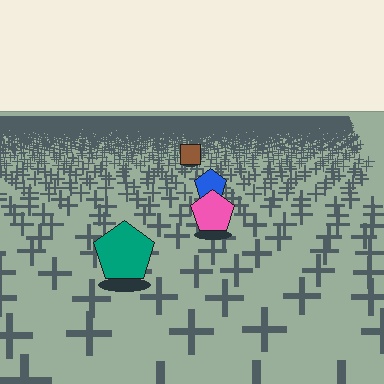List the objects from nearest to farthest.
From nearest to farthest: the teal pentagon, the pink pentagon, the blue pentagon, the brown square.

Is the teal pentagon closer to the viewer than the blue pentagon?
Yes. The teal pentagon is closer — you can tell from the texture gradient: the ground texture is coarser near it.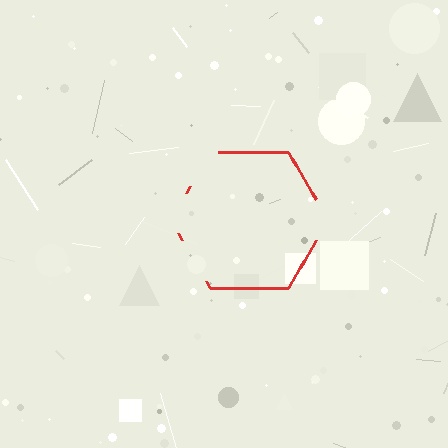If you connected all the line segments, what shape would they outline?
They would outline a hexagon.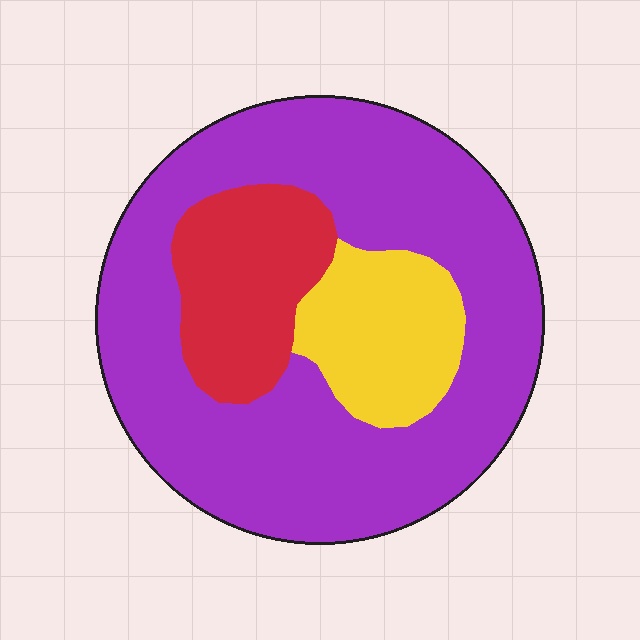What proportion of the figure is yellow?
Yellow takes up about one sixth (1/6) of the figure.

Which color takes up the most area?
Purple, at roughly 70%.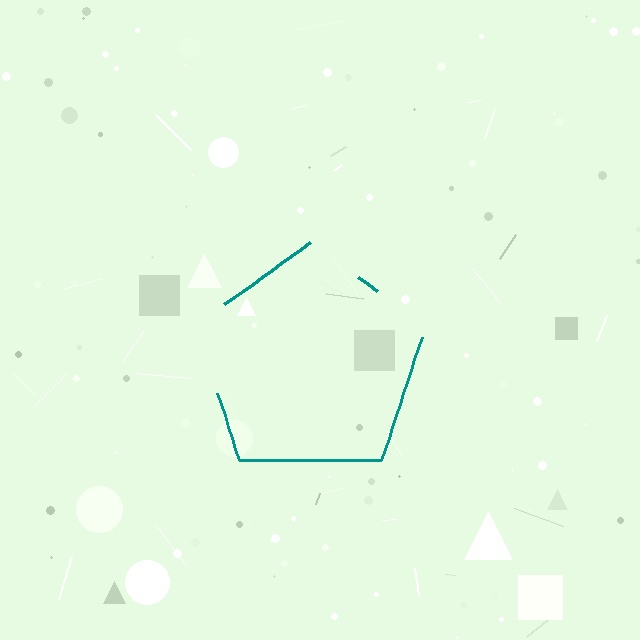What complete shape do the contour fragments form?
The contour fragments form a pentagon.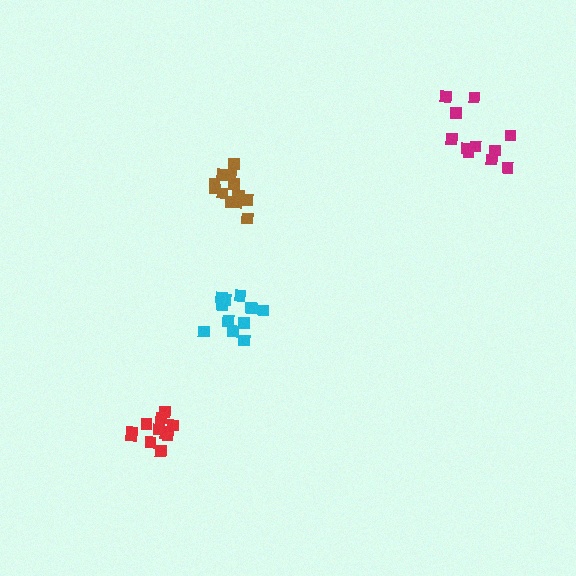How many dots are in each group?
Group 1: 11 dots, Group 2: 12 dots, Group 3: 13 dots, Group 4: 12 dots (48 total).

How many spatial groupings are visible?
There are 4 spatial groupings.